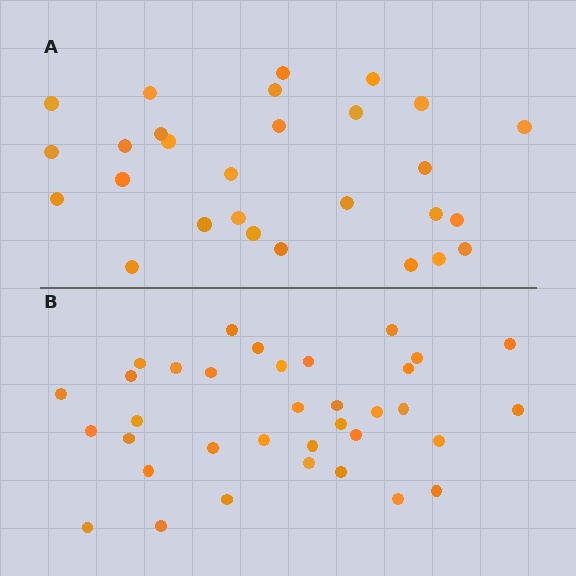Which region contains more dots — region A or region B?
Region B (the bottom region) has more dots.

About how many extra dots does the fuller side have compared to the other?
Region B has roughly 8 or so more dots than region A.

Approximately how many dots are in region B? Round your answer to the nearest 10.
About 40 dots. (The exact count is 35, which rounds to 40.)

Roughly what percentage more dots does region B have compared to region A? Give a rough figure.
About 25% more.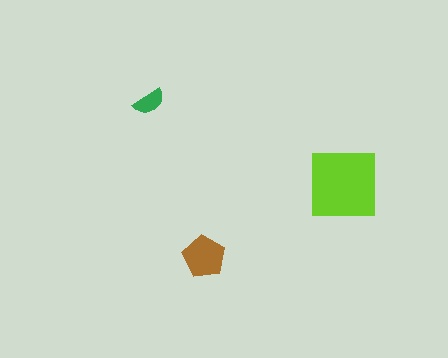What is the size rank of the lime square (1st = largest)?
1st.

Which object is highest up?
The green semicircle is topmost.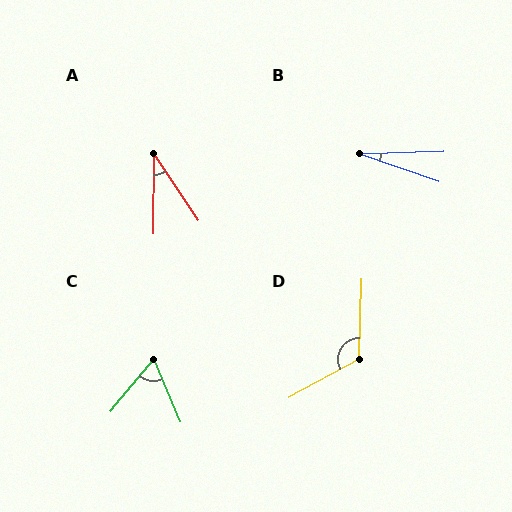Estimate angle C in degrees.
Approximately 63 degrees.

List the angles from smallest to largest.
B (21°), A (34°), C (63°), D (121°).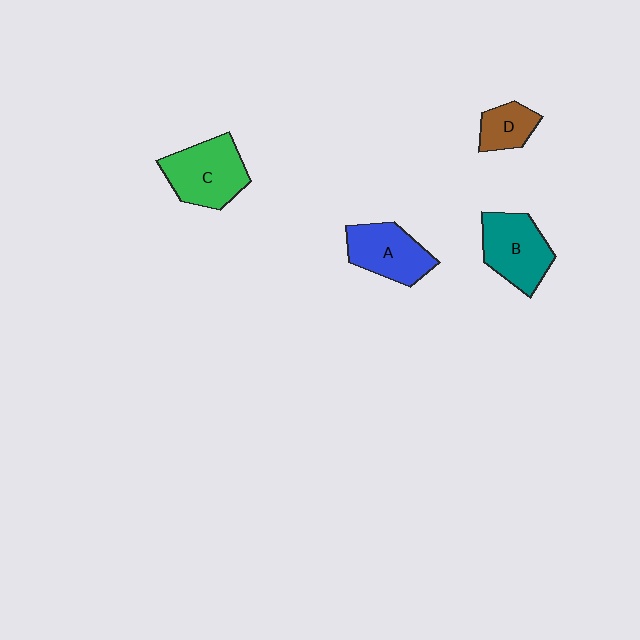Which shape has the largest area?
Shape C (green).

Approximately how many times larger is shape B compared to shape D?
Approximately 1.9 times.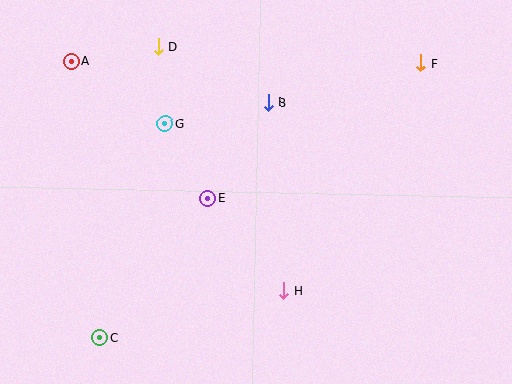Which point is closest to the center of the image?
Point E at (208, 198) is closest to the center.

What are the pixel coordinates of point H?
Point H is at (283, 290).